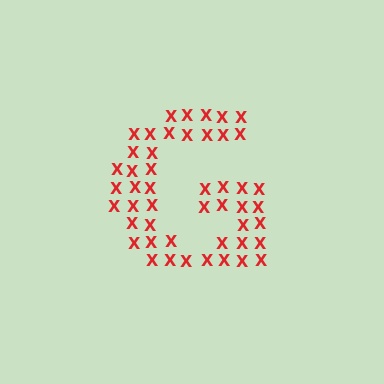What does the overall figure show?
The overall figure shows the letter G.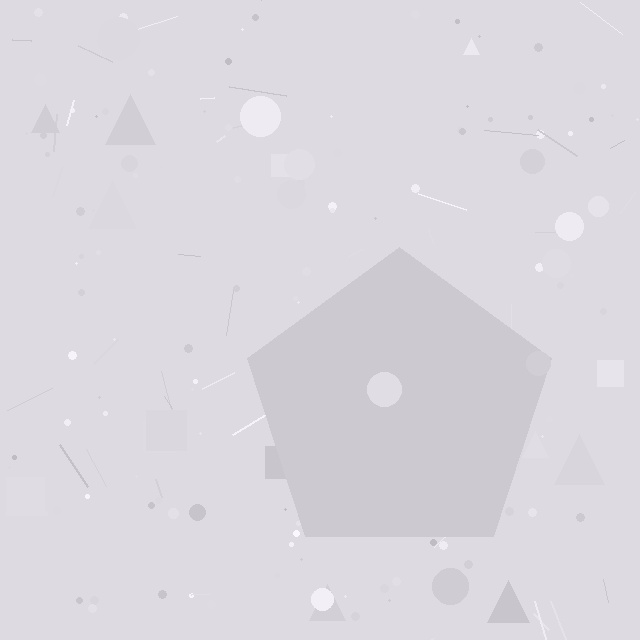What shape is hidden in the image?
A pentagon is hidden in the image.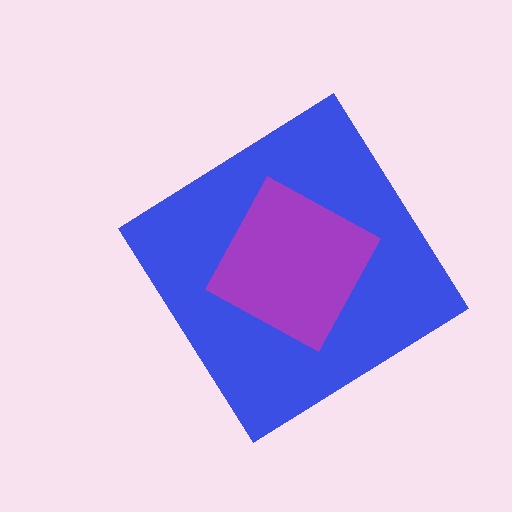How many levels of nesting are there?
2.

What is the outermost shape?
The blue diamond.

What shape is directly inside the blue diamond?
The purple square.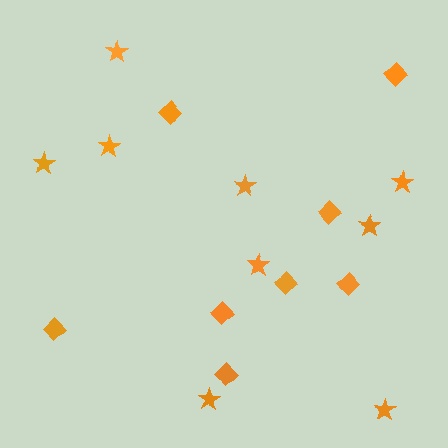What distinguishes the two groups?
There are 2 groups: one group of stars (9) and one group of diamonds (8).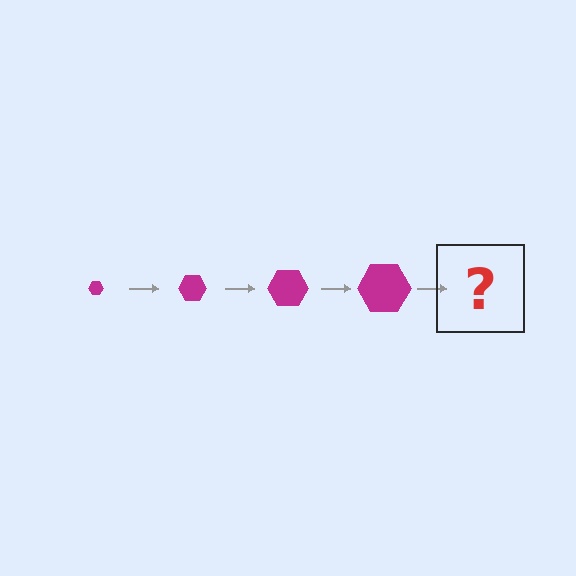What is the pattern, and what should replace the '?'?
The pattern is that the hexagon gets progressively larger each step. The '?' should be a magenta hexagon, larger than the previous one.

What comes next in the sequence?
The next element should be a magenta hexagon, larger than the previous one.